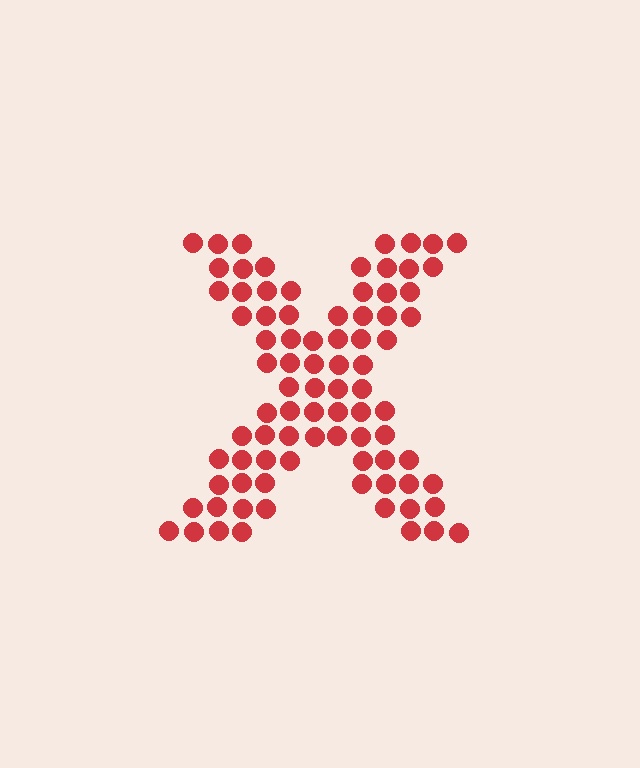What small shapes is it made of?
It is made of small circles.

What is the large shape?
The large shape is the letter X.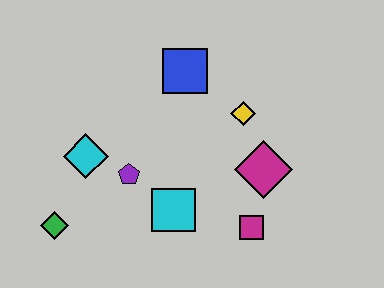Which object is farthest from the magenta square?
The green diamond is farthest from the magenta square.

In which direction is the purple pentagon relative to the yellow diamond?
The purple pentagon is to the left of the yellow diamond.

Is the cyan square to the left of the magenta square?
Yes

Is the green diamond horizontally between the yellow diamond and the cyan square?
No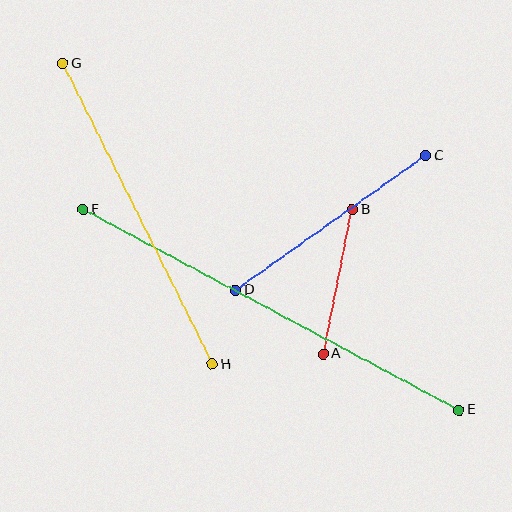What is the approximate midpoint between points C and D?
The midpoint is at approximately (331, 223) pixels.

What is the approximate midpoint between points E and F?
The midpoint is at approximately (271, 310) pixels.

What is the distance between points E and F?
The distance is approximately 426 pixels.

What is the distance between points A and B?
The distance is approximately 147 pixels.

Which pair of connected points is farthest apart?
Points E and F are farthest apart.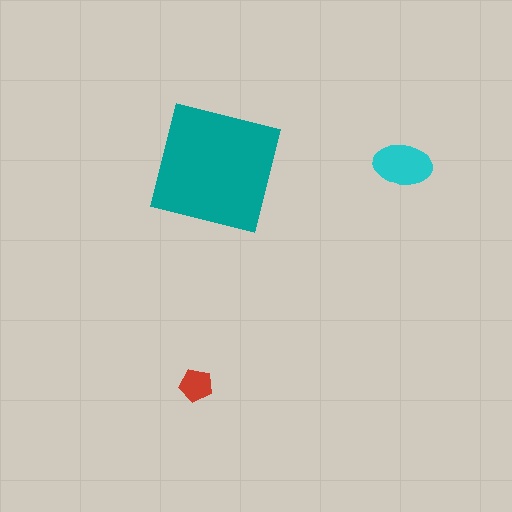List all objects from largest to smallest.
The teal square, the cyan ellipse, the red pentagon.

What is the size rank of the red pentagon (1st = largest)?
3rd.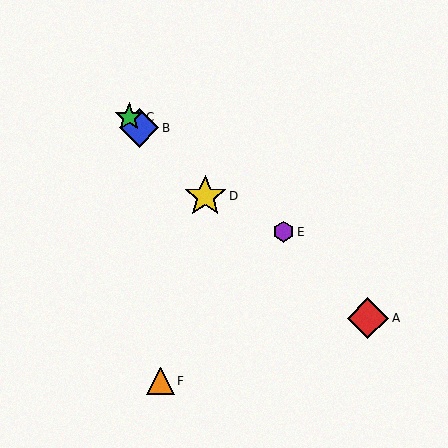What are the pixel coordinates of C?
Object C is at (129, 117).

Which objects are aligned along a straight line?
Objects B, C, D are aligned along a straight line.